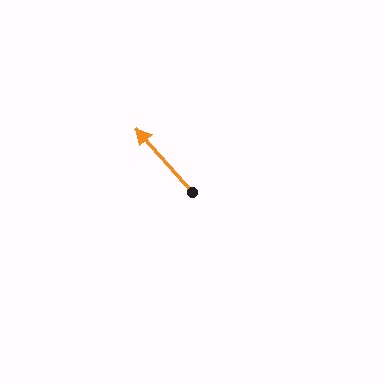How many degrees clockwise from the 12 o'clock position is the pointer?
Approximately 318 degrees.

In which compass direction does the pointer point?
Northwest.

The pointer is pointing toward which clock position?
Roughly 11 o'clock.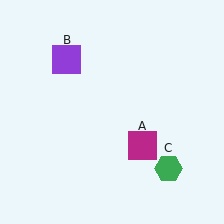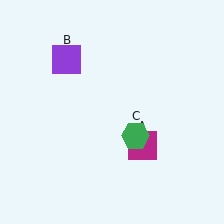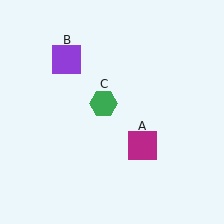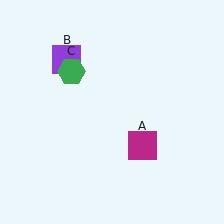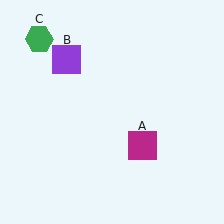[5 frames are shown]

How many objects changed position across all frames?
1 object changed position: green hexagon (object C).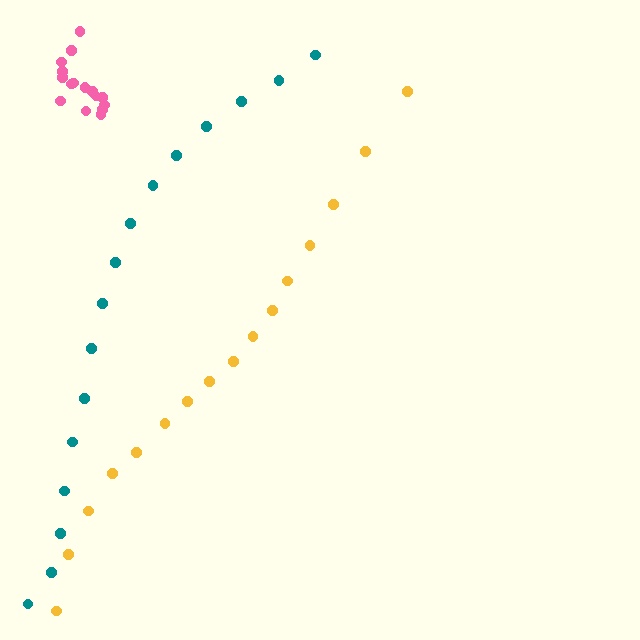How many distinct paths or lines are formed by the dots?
There are 3 distinct paths.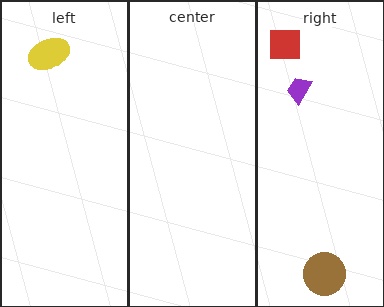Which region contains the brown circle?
The right region.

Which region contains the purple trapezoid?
The right region.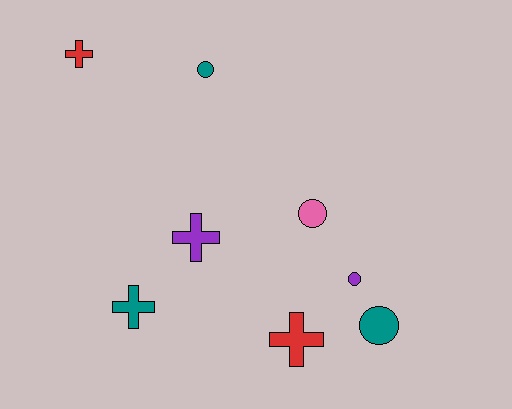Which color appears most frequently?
Teal, with 3 objects.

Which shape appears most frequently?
Circle, with 4 objects.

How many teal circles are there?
There are 2 teal circles.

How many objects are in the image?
There are 8 objects.